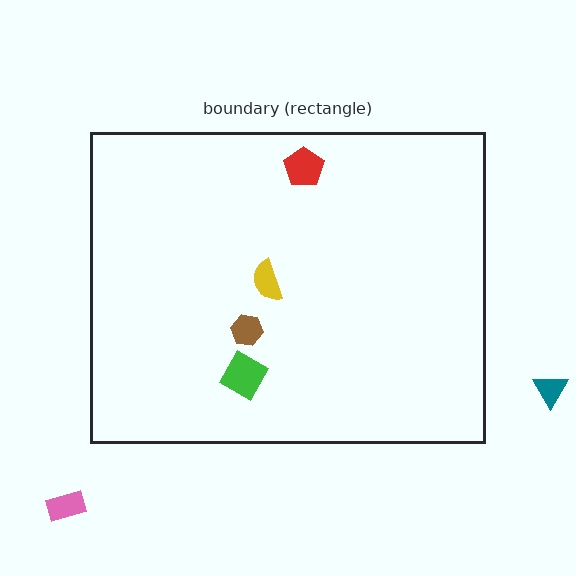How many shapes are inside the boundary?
4 inside, 2 outside.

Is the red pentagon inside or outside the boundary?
Inside.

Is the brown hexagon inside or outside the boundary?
Inside.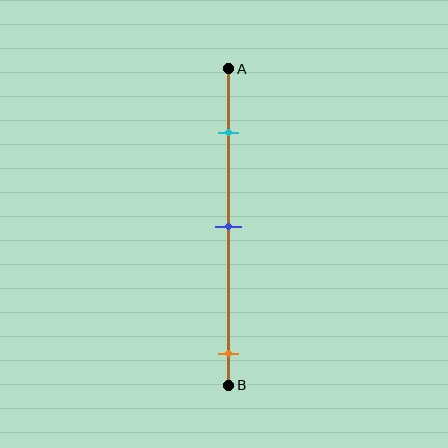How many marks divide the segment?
There are 3 marks dividing the segment.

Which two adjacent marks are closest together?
The cyan and blue marks are the closest adjacent pair.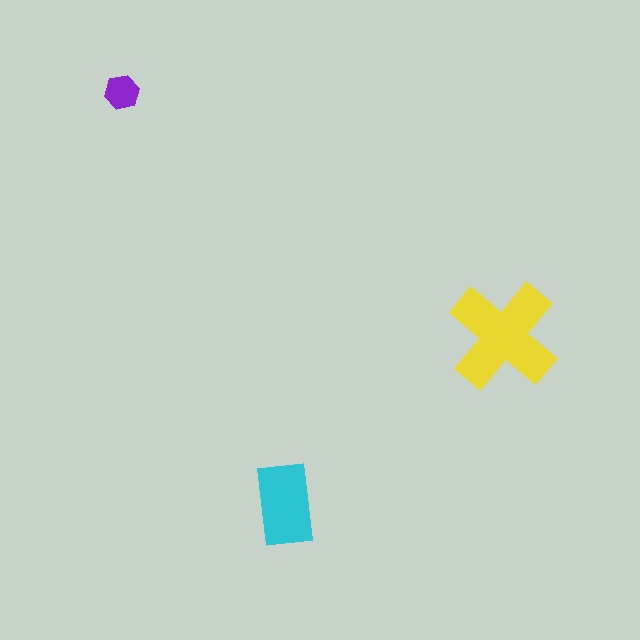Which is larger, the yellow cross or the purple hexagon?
The yellow cross.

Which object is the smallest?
The purple hexagon.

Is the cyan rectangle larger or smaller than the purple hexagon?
Larger.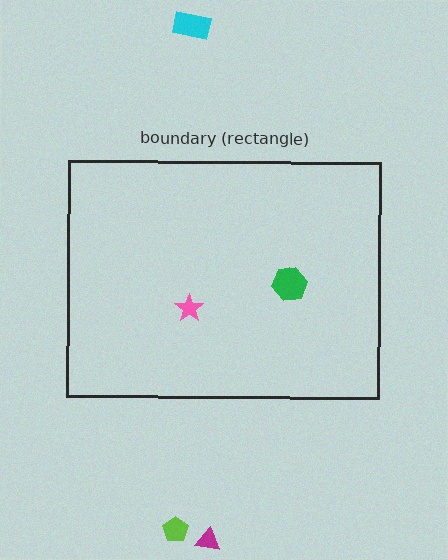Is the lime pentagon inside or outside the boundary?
Outside.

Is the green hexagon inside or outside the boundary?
Inside.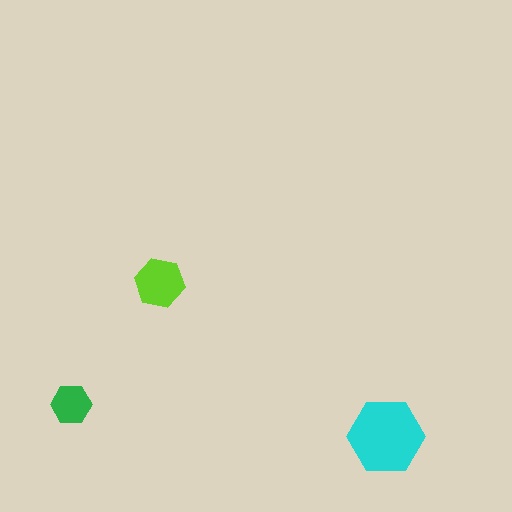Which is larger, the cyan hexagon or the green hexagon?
The cyan one.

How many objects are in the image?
There are 3 objects in the image.